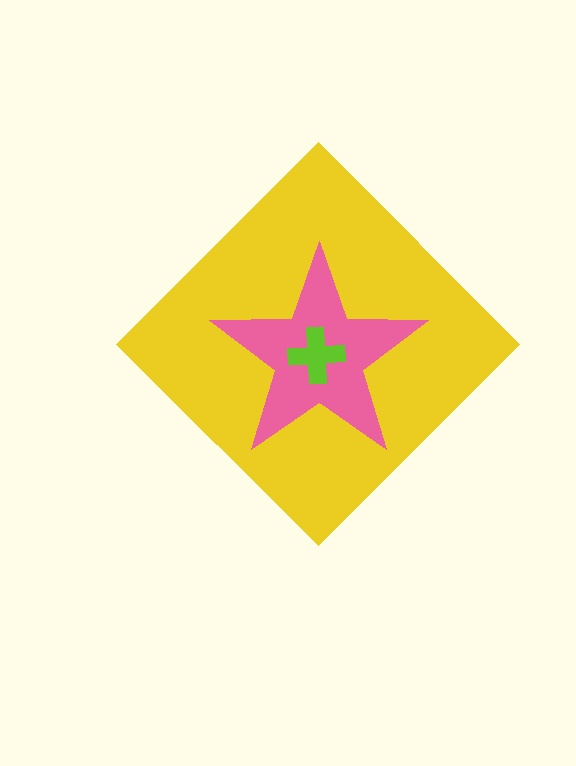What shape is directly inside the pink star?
The lime cross.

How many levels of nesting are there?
3.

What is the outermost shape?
The yellow diamond.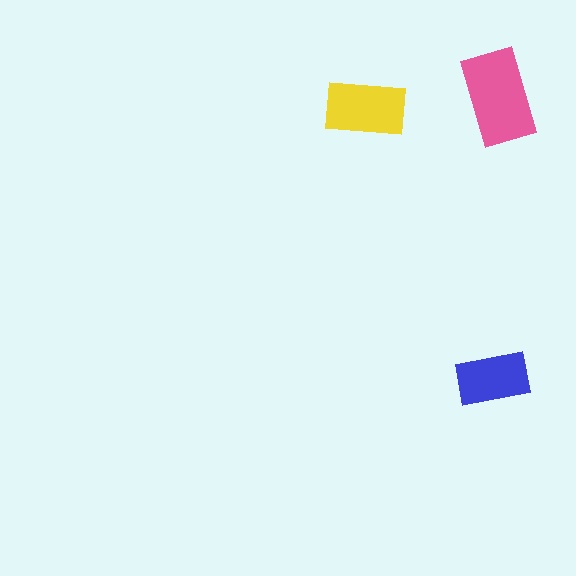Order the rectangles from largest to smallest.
the pink one, the yellow one, the blue one.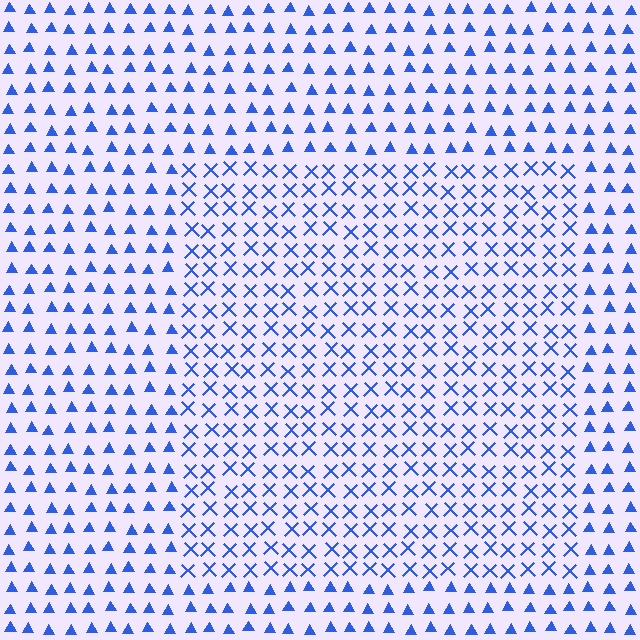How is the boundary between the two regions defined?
The boundary is defined by a change in element shape: X marks inside vs. triangles outside. All elements share the same color and spacing.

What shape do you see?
I see a rectangle.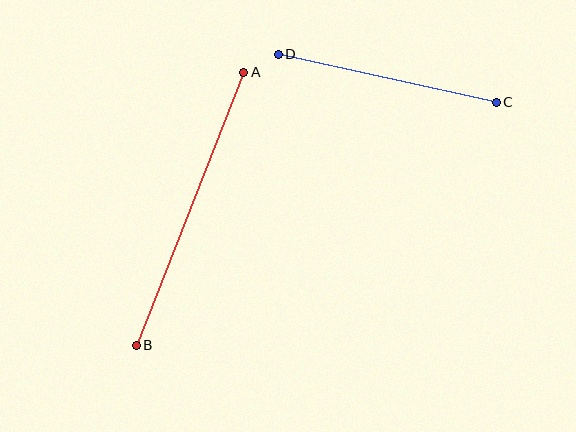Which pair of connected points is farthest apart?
Points A and B are farthest apart.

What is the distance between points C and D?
The distance is approximately 223 pixels.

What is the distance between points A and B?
The distance is approximately 293 pixels.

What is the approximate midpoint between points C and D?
The midpoint is at approximately (387, 78) pixels.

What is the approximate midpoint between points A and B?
The midpoint is at approximately (190, 209) pixels.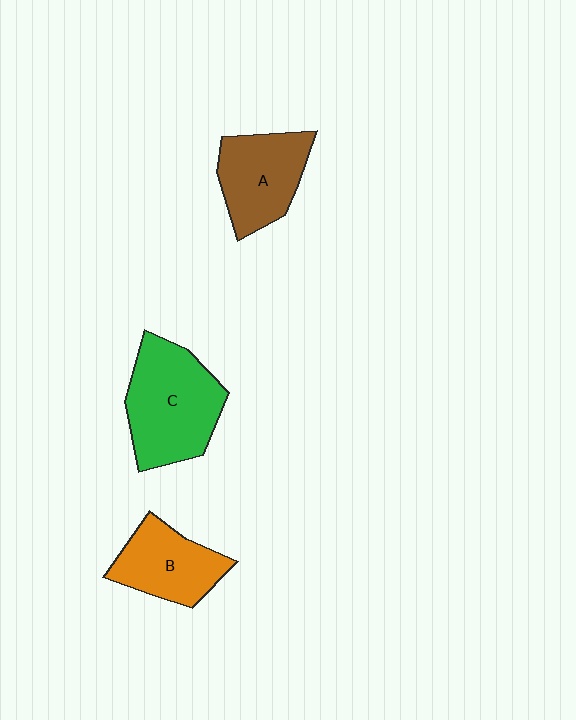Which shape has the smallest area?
Shape B (orange).